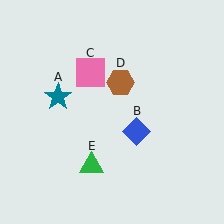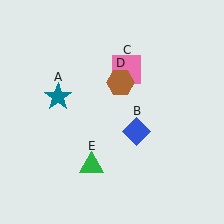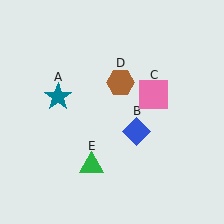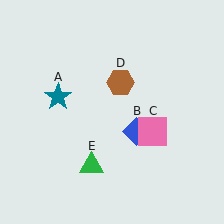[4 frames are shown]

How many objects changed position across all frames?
1 object changed position: pink square (object C).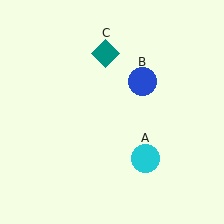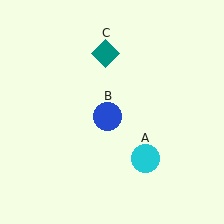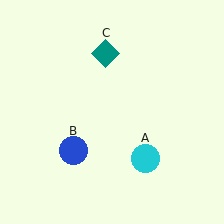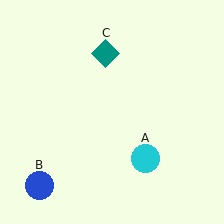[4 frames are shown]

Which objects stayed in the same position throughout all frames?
Cyan circle (object A) and teal diamond (object C) remained stationary.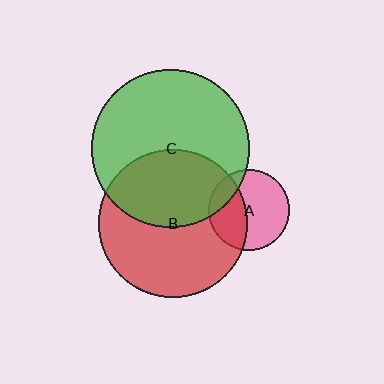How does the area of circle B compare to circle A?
Approximately 3.4 times.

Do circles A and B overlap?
Yes.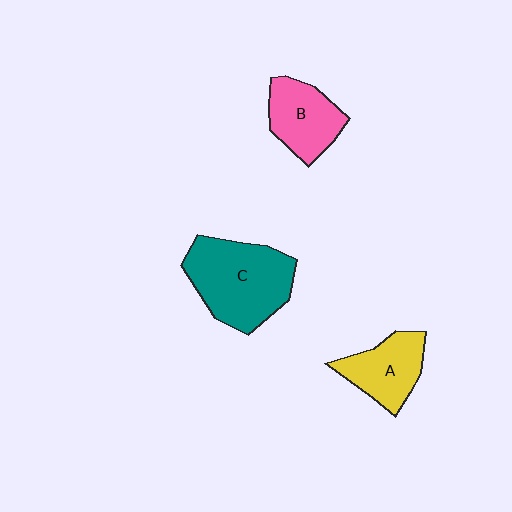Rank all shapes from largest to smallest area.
From largest to smallest: C (teal), B (pink), A (yellow).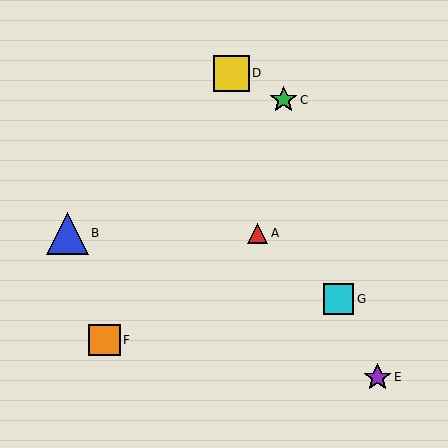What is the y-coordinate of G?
Object G is at y≈299.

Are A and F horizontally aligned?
No, A is at y≈233 and F is at y≈340.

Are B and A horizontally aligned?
Yes, both are at y≈233.